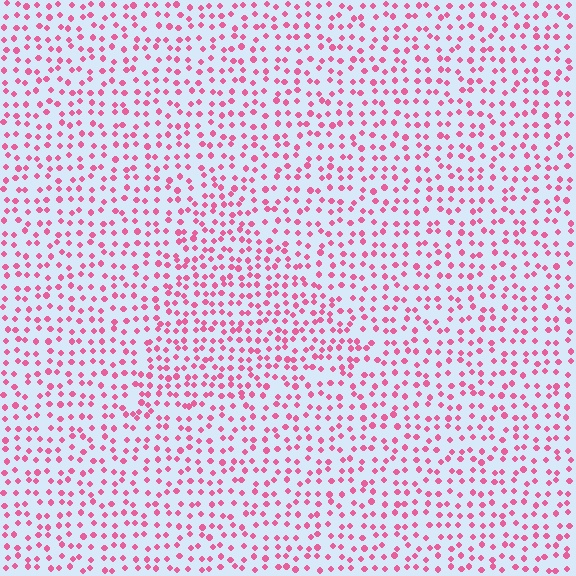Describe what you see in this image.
The image contains small pink elements arranged at two different densities. A triangle-shaped region is visible where the elements are more densely packed than the surrounding area.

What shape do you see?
I see a triangle.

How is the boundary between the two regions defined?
The boundary is defined by a change in element density (approximately 1.4x ratio). All elements are the same color, size, and shape.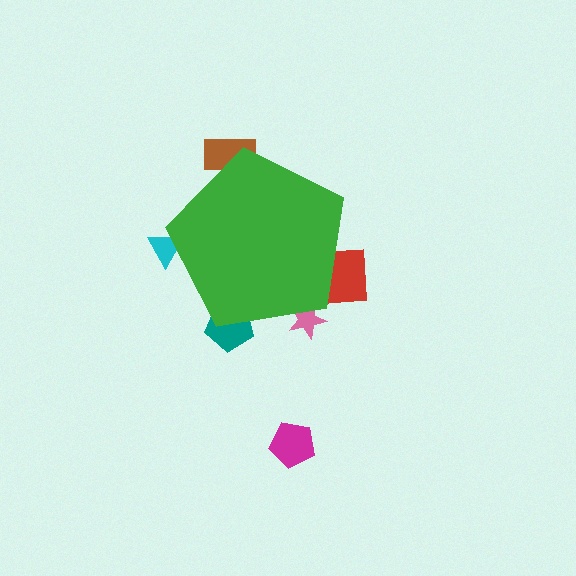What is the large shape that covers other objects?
A green pentagon.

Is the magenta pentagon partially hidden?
No, the magenta pentagon is fully visible.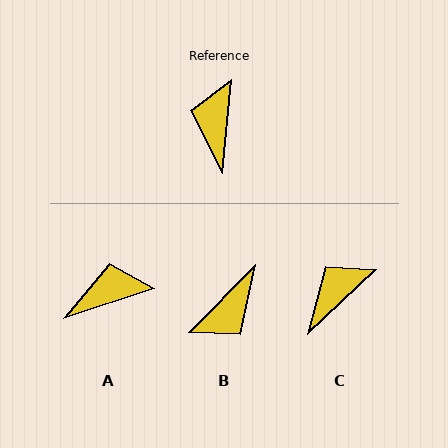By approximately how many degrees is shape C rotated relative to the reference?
Approximately 41 degrees clockwise.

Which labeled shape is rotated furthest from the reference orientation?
B, about 141 degrees away.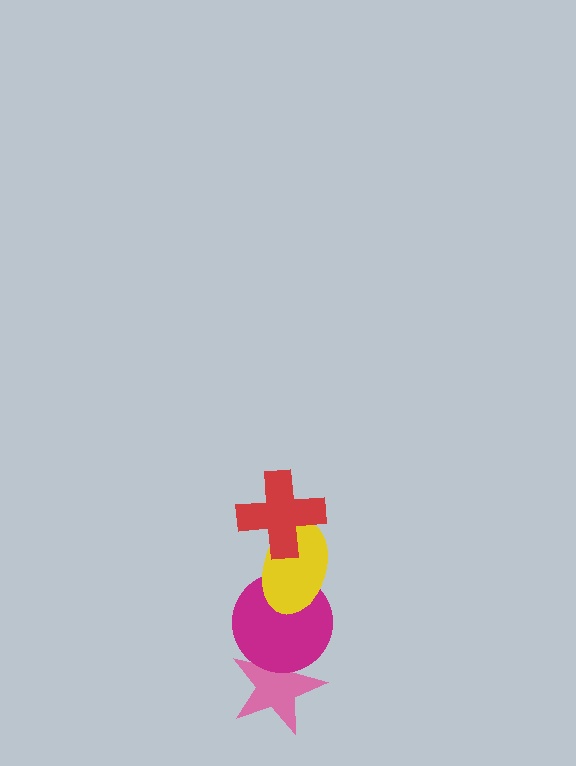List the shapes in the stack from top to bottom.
From top to bottom: the red cross, the yellow ellipse, the magenta circle, the pink star.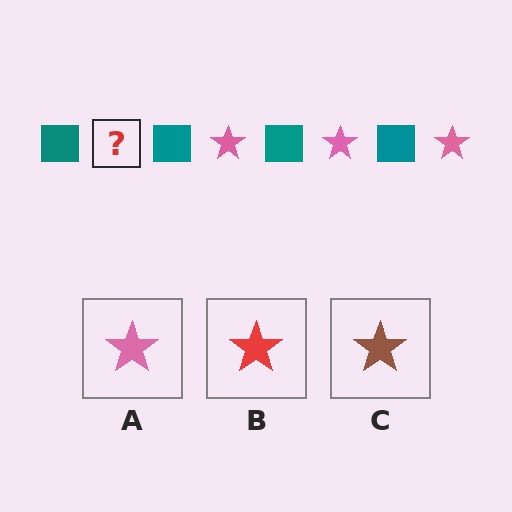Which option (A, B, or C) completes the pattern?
A.